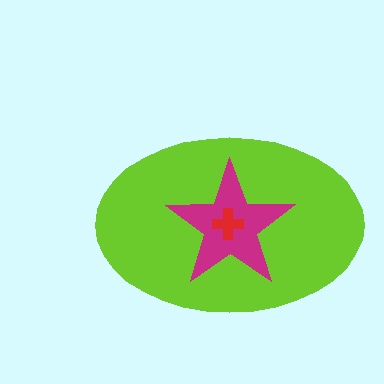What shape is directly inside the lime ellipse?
The magenta star.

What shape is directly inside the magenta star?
The red cross.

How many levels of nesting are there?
3.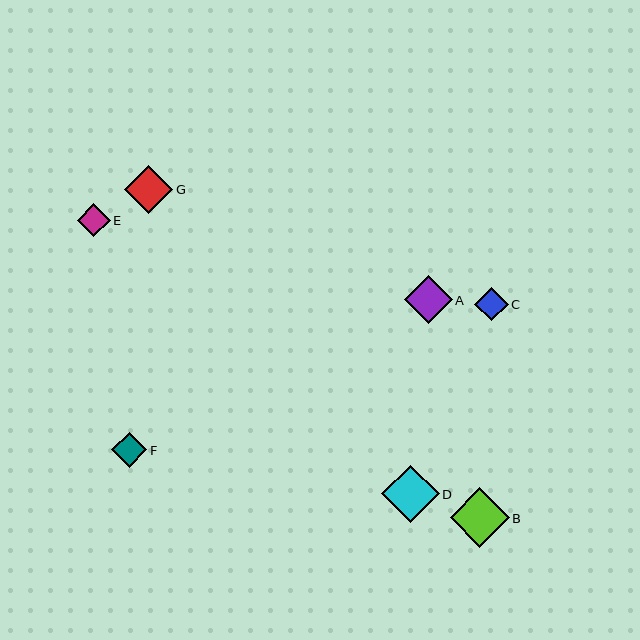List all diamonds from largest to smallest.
From largest to smallest: B, D, G, A, F, C, E.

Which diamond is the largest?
Diamond B is the largest with a size of approximately 59 pixels.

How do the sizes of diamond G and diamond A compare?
Diamond G and diamond A are approximately the same size.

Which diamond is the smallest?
Diamond E is the smallest with a size of approximately 33 pixels.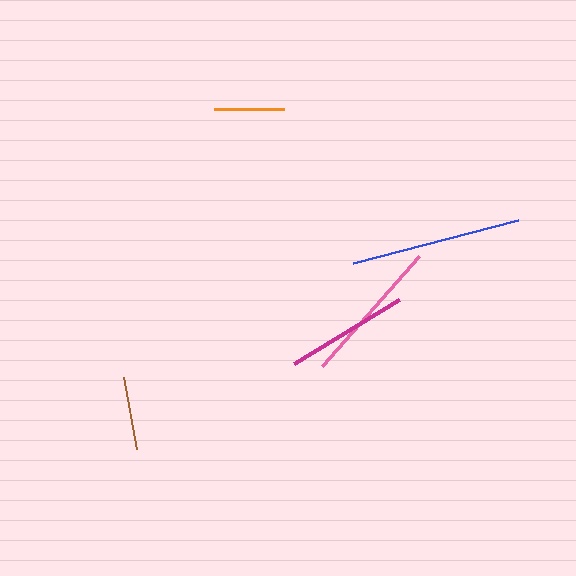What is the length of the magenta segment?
The magenta segment is approximately 123 pixels long.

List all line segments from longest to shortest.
From longest to shortest: blue, pink, magenta, brown, orange.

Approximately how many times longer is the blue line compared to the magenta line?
The blue line is approximately 1.4 times the length of the magenta line.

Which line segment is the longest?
The blue line is the longest at approximately 171 pixels.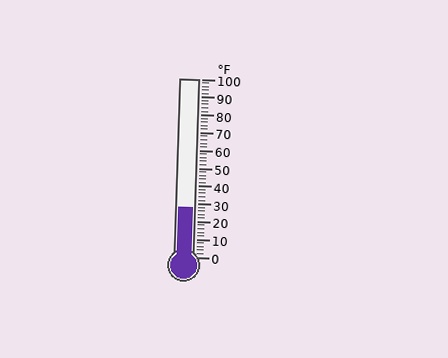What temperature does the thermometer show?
The thermometer shows approximately 28°F.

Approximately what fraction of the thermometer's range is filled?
The thermometer is filled to approximately 30% of its range.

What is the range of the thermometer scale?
The thermometer scale ranges from 0°F to 100°F.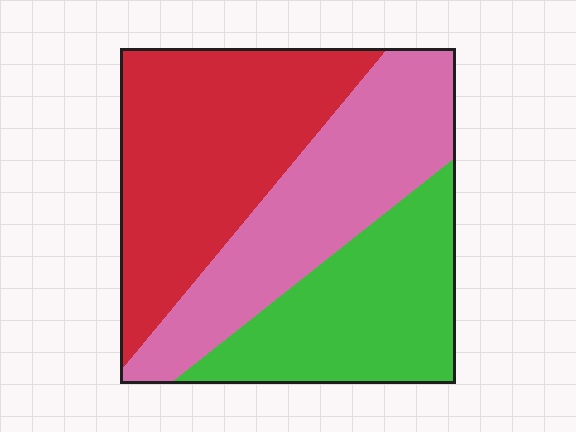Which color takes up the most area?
Red, at roughly 40%.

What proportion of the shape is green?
Green takes up between a quarter and a half of the shape.